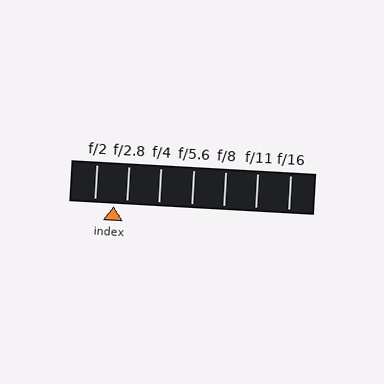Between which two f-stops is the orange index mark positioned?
The index mark is between f/2 and f/2.8.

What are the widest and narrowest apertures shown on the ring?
The widest aperture shown is f/2 and the narrowest is f/16.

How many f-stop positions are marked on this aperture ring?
There are 7 f-stop positions marked.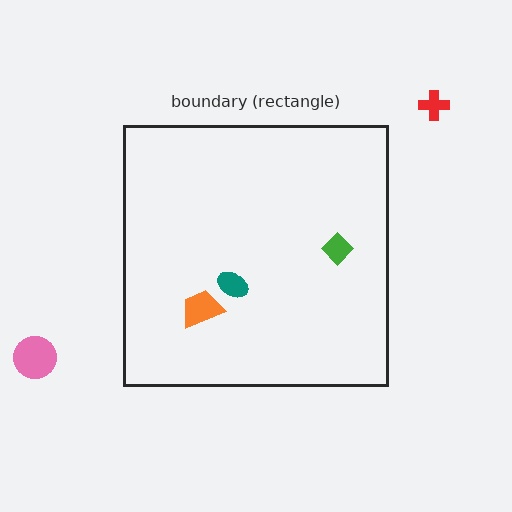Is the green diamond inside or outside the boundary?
Inside.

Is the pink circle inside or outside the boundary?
Outside.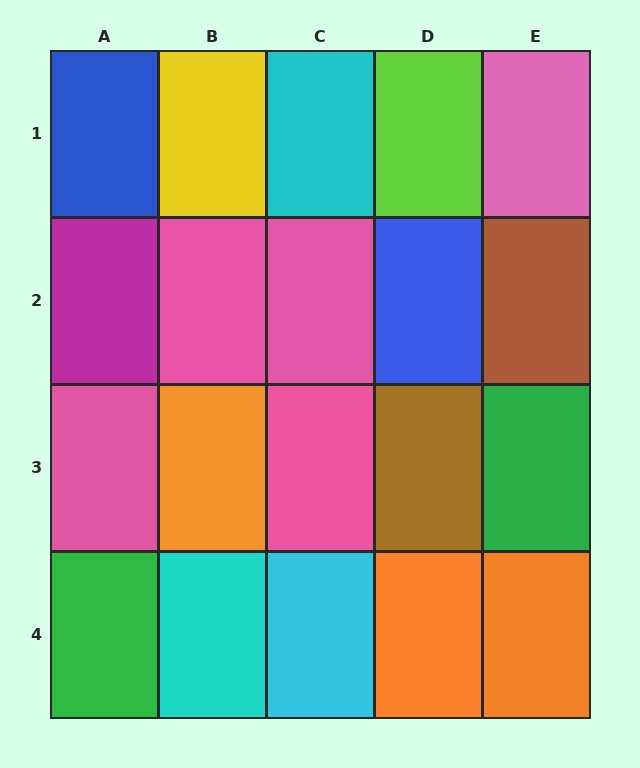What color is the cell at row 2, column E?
Brown.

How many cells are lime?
1 cell is lime.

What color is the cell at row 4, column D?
Orange.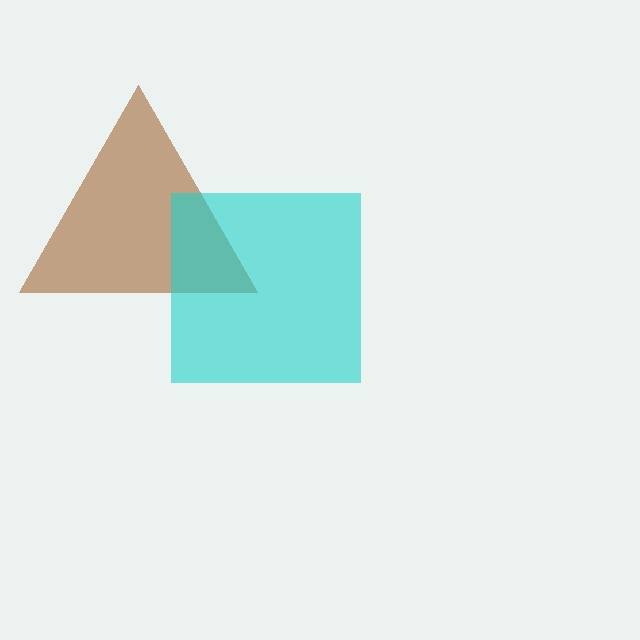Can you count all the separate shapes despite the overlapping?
Yes, there are 2 separate shapes.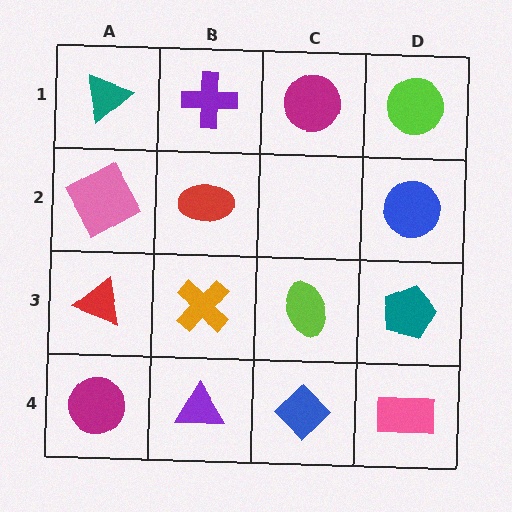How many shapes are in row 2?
3 shapes.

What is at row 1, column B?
A purple cross.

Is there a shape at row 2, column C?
No, that cell is empty.